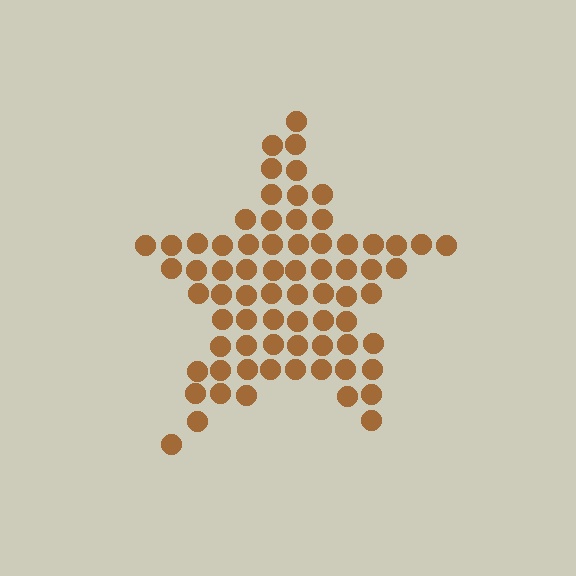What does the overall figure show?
The overall figure shows a star.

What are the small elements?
The small elements are circles.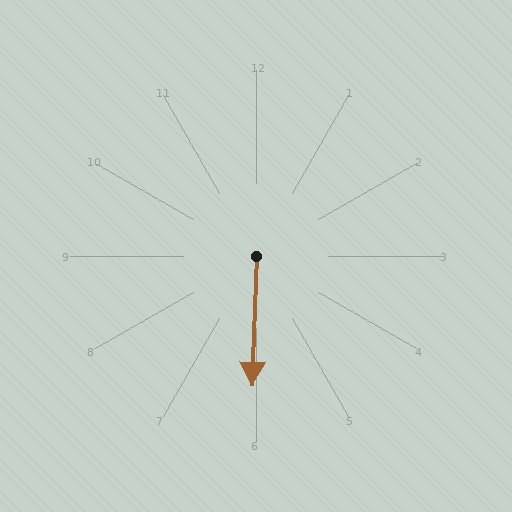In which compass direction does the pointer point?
South.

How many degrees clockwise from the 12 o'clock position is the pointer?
Approximately 182 degrees.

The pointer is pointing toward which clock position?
Roughly 6 o'clock.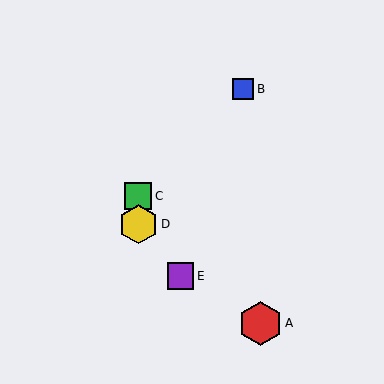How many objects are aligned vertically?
2 objects (C, D) are aligned vertically.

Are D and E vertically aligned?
No, D is at x≈138 and E is at x≈181.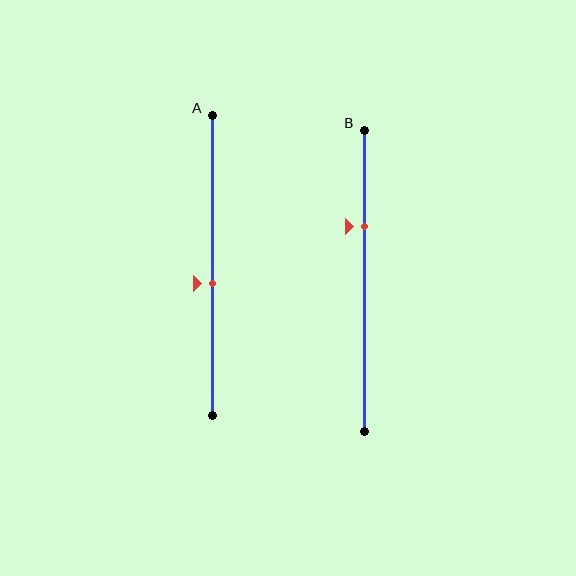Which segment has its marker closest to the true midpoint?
Segment A has its marker closest to the true midpoint.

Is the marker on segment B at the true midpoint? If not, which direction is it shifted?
No, the marker on segment B is shifted upward by about 18% of the segment length.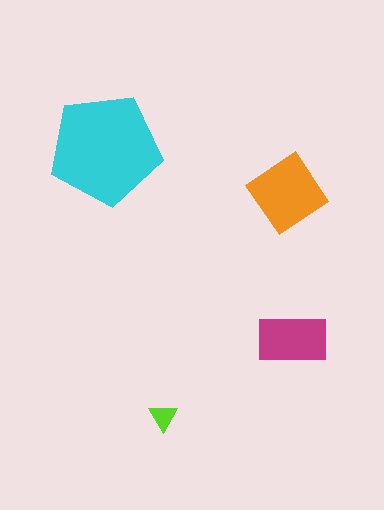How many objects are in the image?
There are 4 objects in the image.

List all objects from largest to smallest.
The cyan pentagon, the orange diamond, the magenta rectangle, the lime triangle.